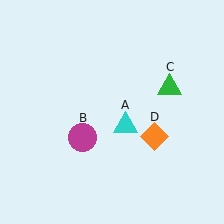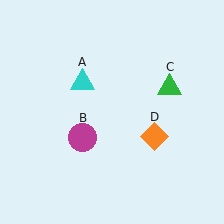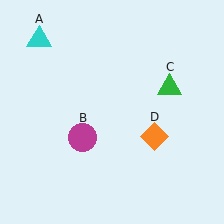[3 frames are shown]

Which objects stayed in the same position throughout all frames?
Magenta circle (object B) and green triangle (object C) and orange diamond (object D) remained stationary.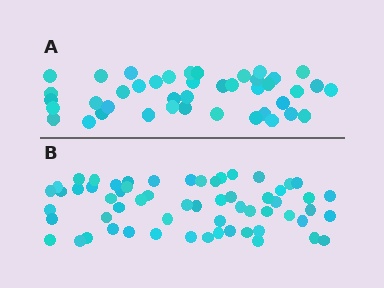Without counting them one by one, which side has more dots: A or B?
Region B (the bottom region) has more dots.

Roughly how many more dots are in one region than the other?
Region B has approximately 20 more dots than region A.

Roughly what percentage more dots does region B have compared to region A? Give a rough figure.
About 45% more.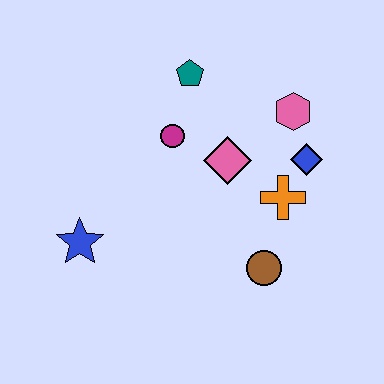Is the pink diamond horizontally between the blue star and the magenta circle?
No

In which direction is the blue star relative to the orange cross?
The blue star is to the left of the orange cross.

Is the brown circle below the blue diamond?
Yes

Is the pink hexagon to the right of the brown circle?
Yes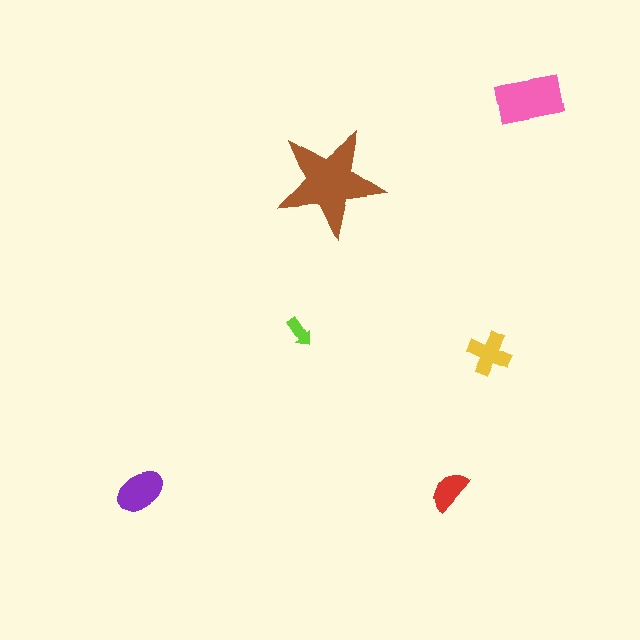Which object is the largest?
The brown star.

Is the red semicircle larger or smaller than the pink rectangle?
Smaller.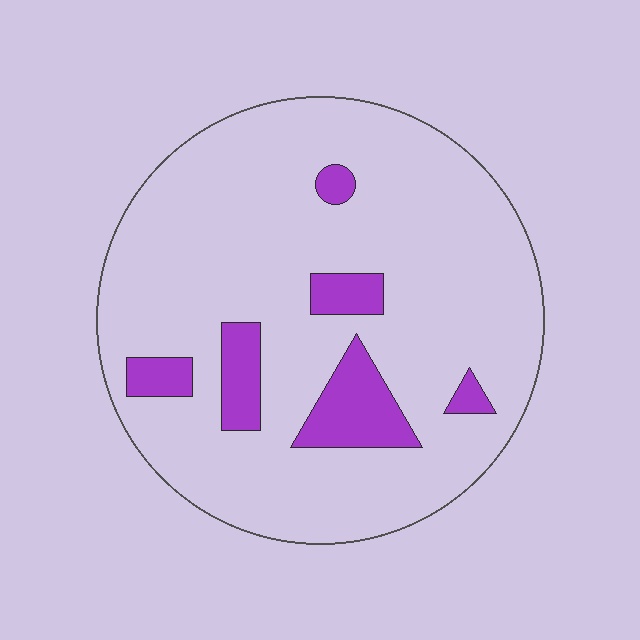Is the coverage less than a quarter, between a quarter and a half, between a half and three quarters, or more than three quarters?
Less than a quarter.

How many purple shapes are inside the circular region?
6.